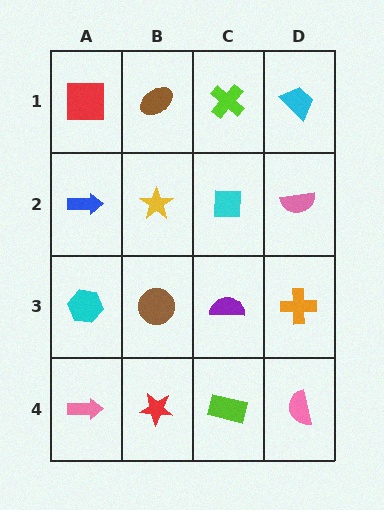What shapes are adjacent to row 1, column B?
A yellow star (row 2, column B), a red square (row 1, column A), a lime cross (row 1, column C).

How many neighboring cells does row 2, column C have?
4.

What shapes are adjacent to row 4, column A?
A cyan hexagon (row 3, column A), a red star (row 4, column B).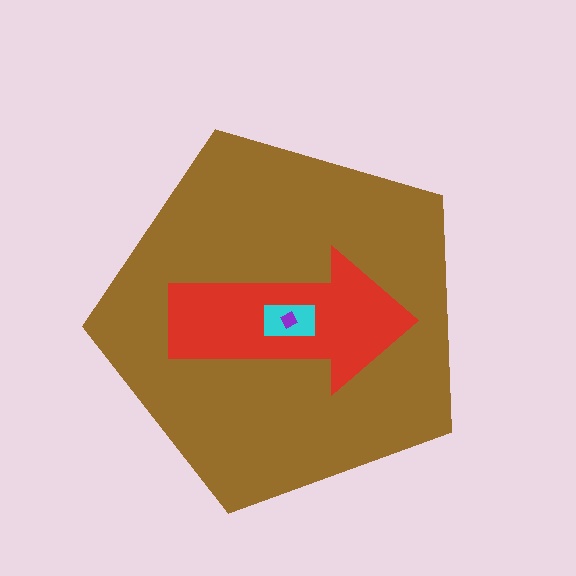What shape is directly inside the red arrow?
The cyan rectangle.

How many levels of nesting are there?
4.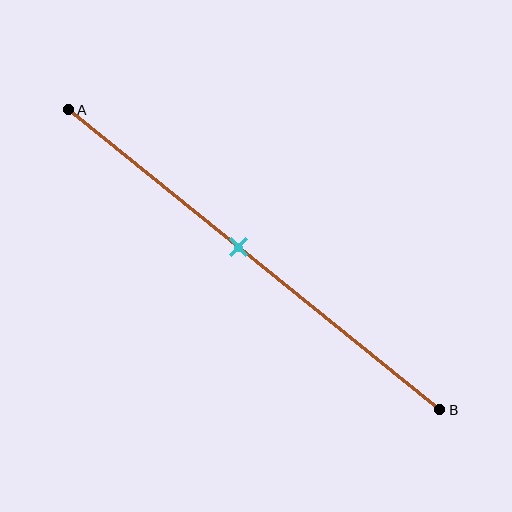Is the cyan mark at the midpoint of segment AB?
No, the mark is at about 45% from A, not at the 50% midpoint.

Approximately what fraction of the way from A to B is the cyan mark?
The cyan mark is approximately 45% of the way from A to B.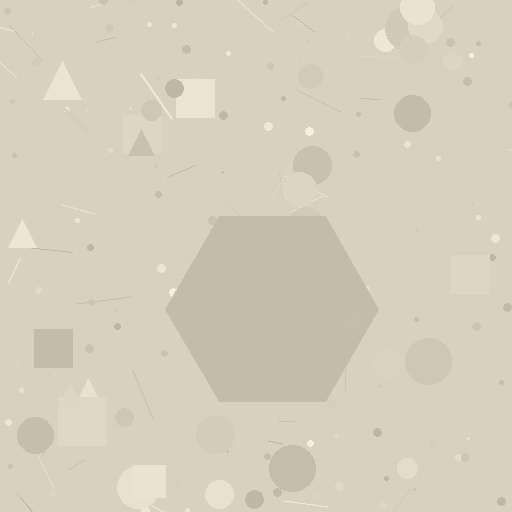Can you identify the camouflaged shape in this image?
The camouflaged shape is a hexagon.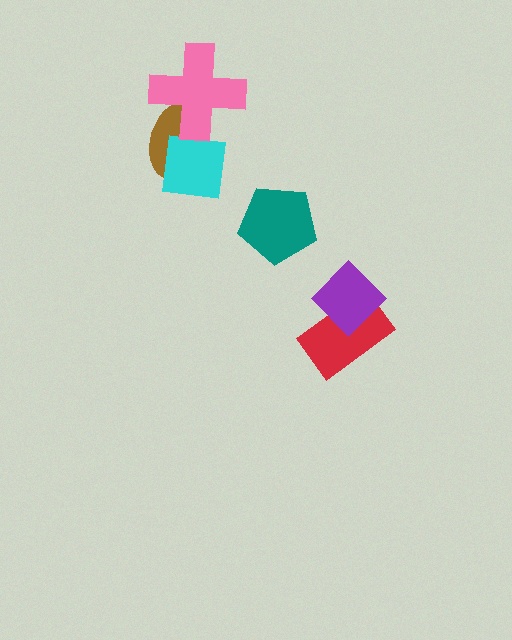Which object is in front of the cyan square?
The pink cross is in front of the cyan square.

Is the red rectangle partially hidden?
Yes, it is partially covered by another shape.